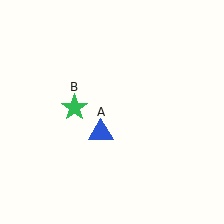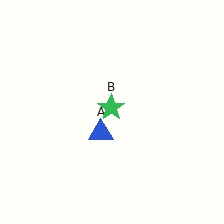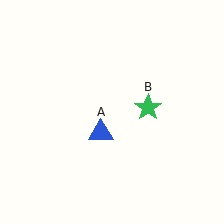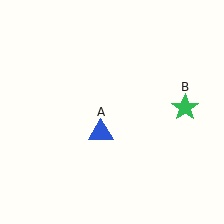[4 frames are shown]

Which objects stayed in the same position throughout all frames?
Blue triangle (object A) remained stationary.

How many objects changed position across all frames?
1 object changed position: green star (object B).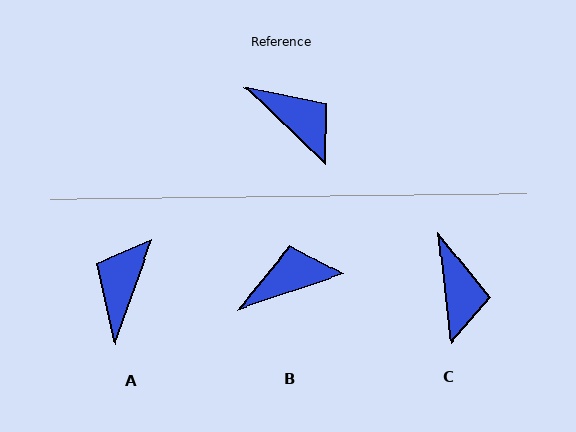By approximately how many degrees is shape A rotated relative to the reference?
Approximately 114 degrees counter-clockwise.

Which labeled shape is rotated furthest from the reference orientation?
A, about 114 degrees away.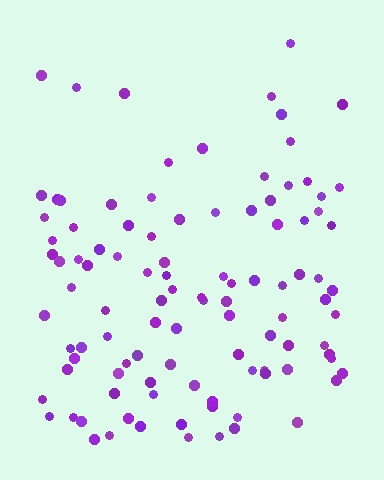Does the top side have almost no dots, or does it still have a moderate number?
Still a moderate number, just noticeably fewer than the bottom.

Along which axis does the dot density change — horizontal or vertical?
Vertical.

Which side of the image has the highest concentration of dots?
The bottom.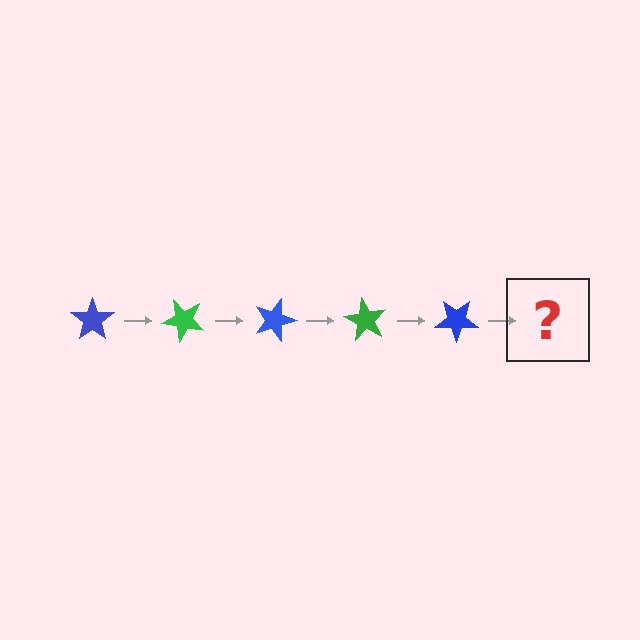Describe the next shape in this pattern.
It should be a green star, rotated 225 degrees from the start.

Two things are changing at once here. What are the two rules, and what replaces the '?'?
The two rules are that it rotates 45 degrees each step and the color cycles through blue and green. The '?' should be a green star, rotated 225 degrees from the start.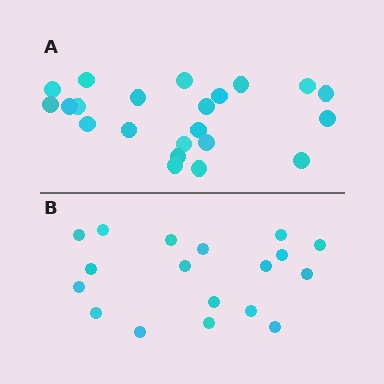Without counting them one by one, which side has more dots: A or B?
Region A (the top region) has more dots.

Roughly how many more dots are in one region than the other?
Region A has about 4 more dots than region B.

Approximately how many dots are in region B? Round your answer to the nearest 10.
About 20 dots. (The exact count is 18, which rounds to 20.)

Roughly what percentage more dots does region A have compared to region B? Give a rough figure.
About 20% more.